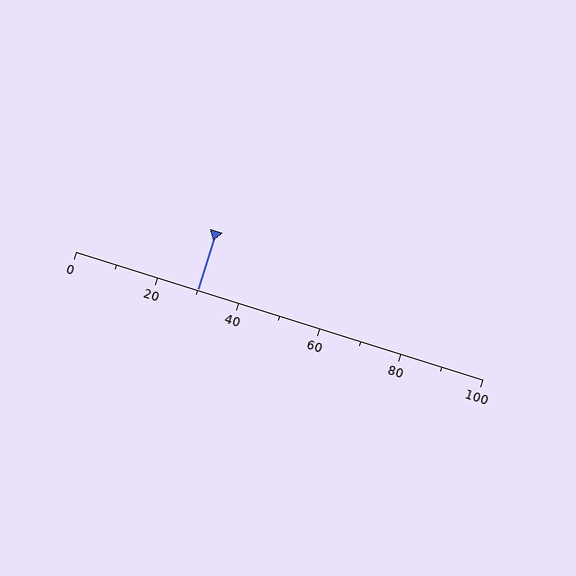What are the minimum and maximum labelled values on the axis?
The axis runs from 0 to 100.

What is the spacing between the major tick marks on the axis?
The major ticks are spaced 20 apart.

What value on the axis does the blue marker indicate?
The marker indicates approximately 30.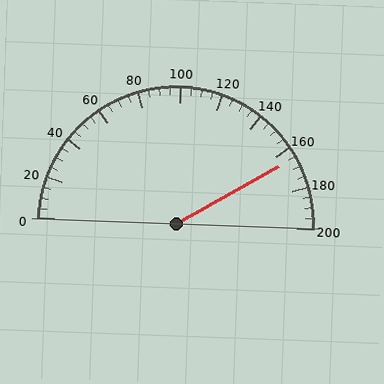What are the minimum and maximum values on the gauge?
The gauge ranges from 0 to 200.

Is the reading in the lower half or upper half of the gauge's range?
The reading is in the upper half of the range (0 to 200).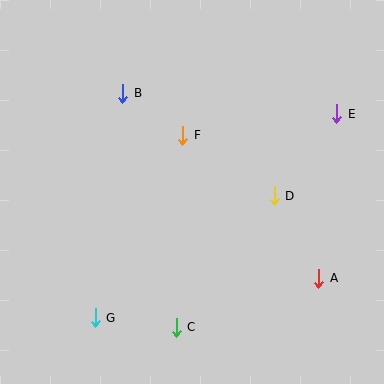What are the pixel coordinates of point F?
Point F is at (183, 135).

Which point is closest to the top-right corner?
Point E is closest to the top-right corner.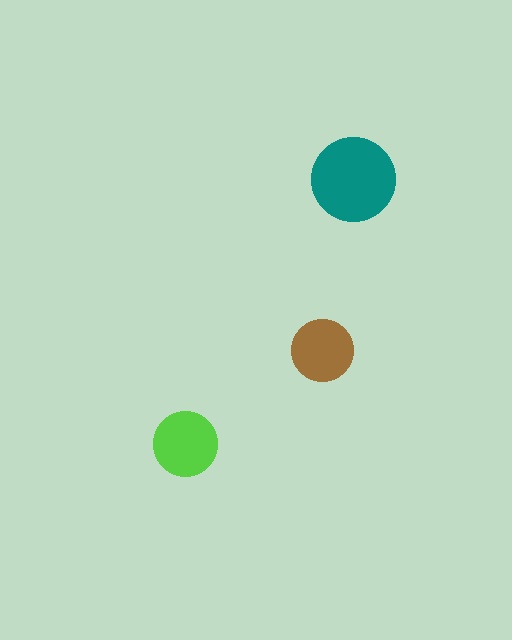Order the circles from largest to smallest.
the teal one, the lime one, the brown one.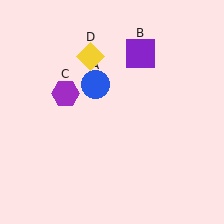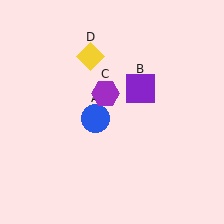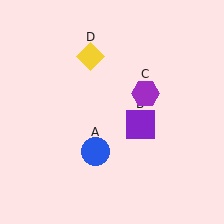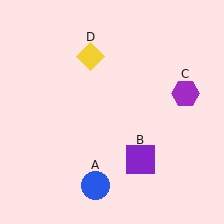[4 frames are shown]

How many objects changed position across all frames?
3 objects changed position: blue circle (object A), purple square (object B), purple hexagon (object C).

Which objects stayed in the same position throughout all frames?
Yellow diamond (object D) remained stationary.